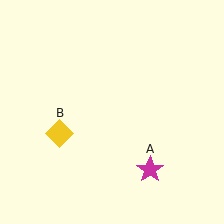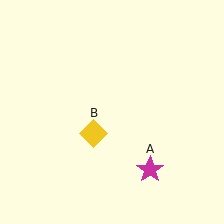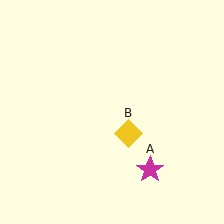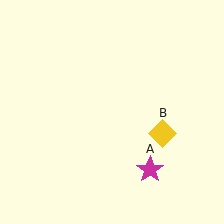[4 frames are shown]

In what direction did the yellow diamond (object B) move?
The yellow diamond (object B) moved right.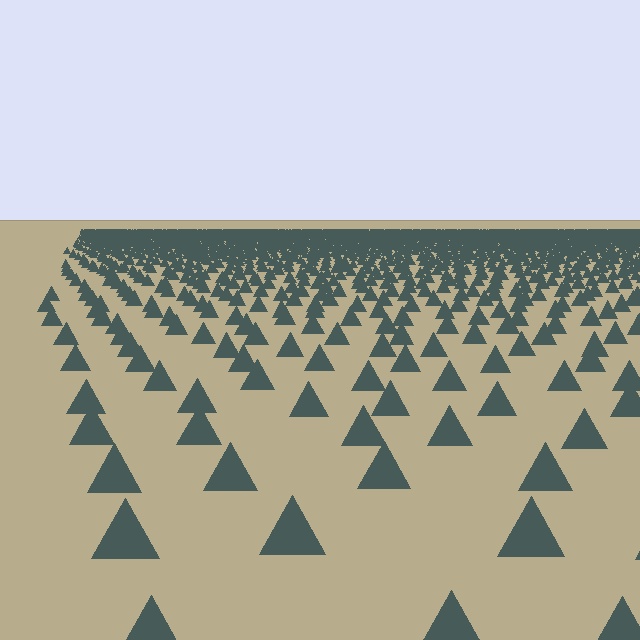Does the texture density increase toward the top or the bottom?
Density increases toward the top.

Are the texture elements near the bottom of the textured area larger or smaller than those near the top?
Larger. Near the bottom, elements are closer to the viewer and appear at a bigger on-screen size.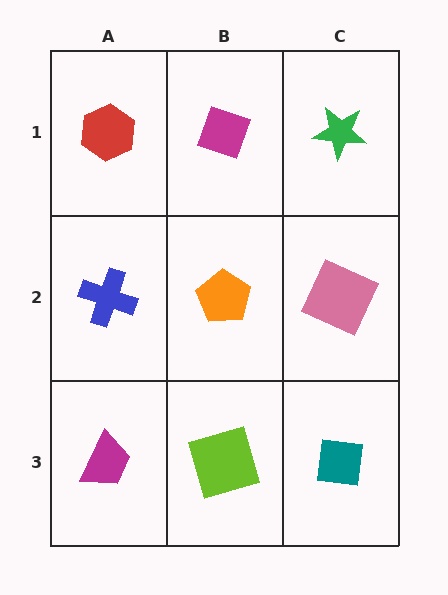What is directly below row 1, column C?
A pink square.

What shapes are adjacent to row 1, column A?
A blue cross (row 2, column A), a magenta diamond (row 1, column B).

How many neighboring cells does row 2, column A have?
3.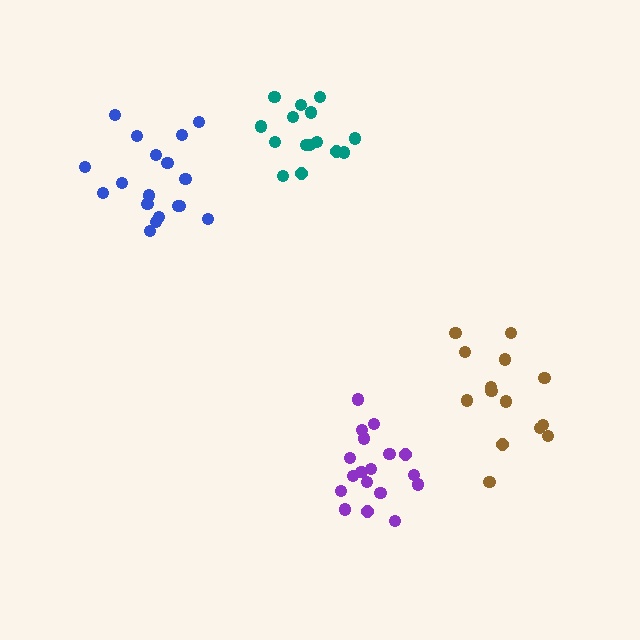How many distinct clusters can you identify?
There are 4 distinct clusters.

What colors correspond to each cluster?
The clusters are colored: blue, brown, teal, purple.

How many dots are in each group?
Group 1: 18 dots, Group 2: 14 dots, Group 3: 15 dots, Group 4: 19 dots (66 total).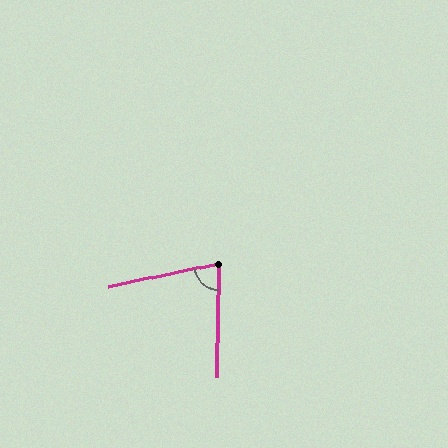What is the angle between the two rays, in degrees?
Approximately 77 degrees.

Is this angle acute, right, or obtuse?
It is acute.